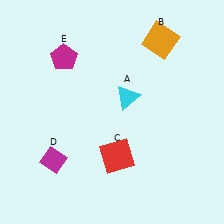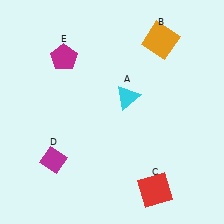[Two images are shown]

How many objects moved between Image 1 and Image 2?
1 object moved between the two images.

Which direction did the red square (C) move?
The red square (C) moved right.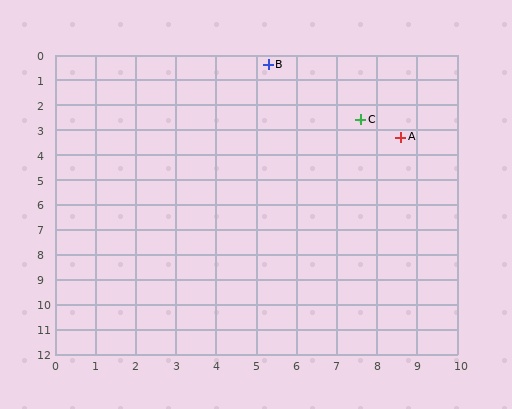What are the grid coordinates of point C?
Point C is at approximately (7.6, 2.6).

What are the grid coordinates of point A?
Point A is at approximately (8.6, 3.3).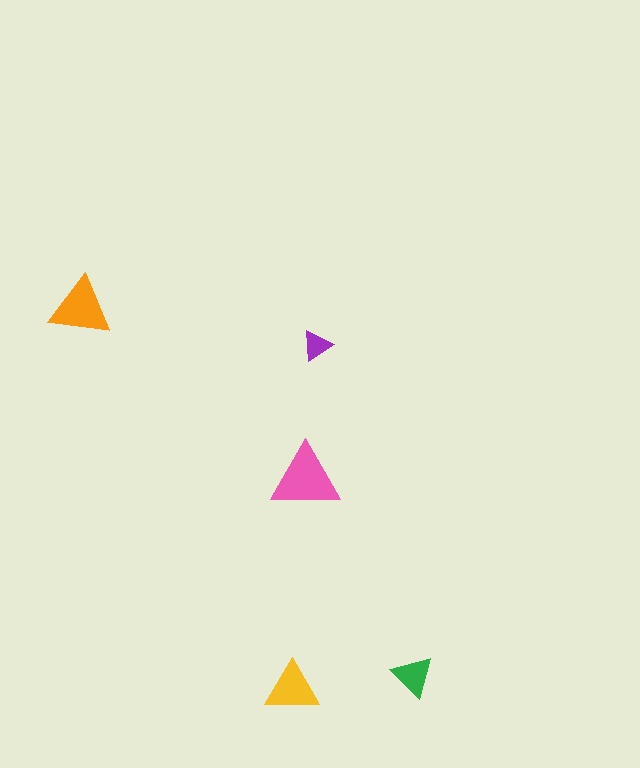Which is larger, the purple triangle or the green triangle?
The green one.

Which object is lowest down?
The yellow triangle is bottommost.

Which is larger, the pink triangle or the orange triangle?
The pink one.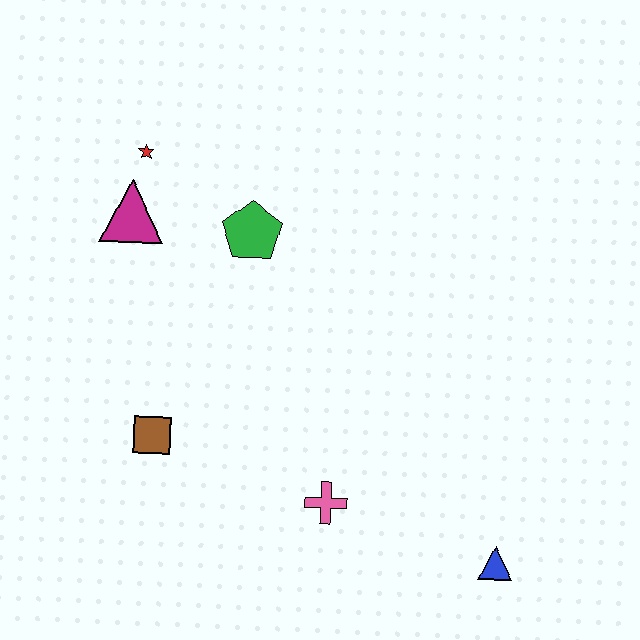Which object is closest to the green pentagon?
The magenta triangle is closest to the green pentagon.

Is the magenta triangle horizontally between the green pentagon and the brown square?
No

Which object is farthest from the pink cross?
The red star is farthest from the pink cross.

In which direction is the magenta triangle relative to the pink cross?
The magenta triangle is above the pink cross.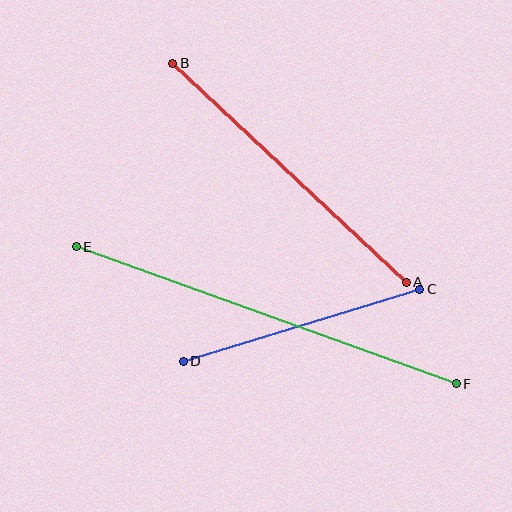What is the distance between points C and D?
The distance is approximately 247 pixels.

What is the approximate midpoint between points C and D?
The midpoint is at approximately (302, 325) pixels.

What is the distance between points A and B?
The distance is approximately 320 pixels.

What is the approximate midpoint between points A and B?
The midpoint is at approximately (289, 173) pixels.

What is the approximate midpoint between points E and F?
The midpoint is at approximately (266, 315) pixels.